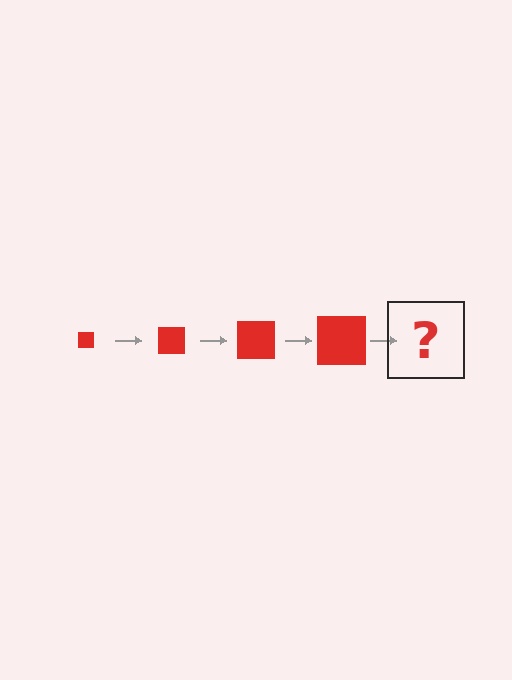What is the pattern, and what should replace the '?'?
The pattern is that the square gets progressively larger each step. The '?' should be a red square, larger than the previous one.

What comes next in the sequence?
The next element should be a red square, larger than the previous one.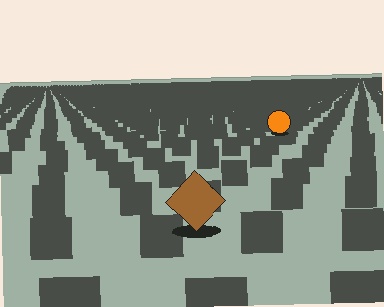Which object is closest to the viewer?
The brown diamond is closest. The texture marks near it are larger and more spread out.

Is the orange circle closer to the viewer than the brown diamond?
No. The brown diamond is closer — you can tell from the texture gradient: the ground texture is coarser near it.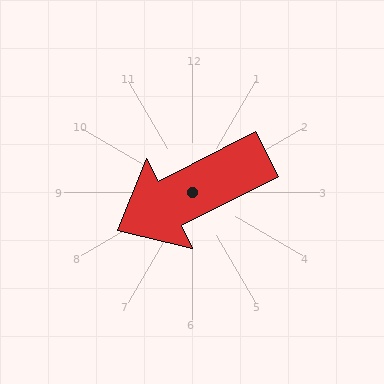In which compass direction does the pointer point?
Southwest.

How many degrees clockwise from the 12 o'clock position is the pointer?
Approximately 243 degrees.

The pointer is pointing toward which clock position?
Roughly 8 o'clock.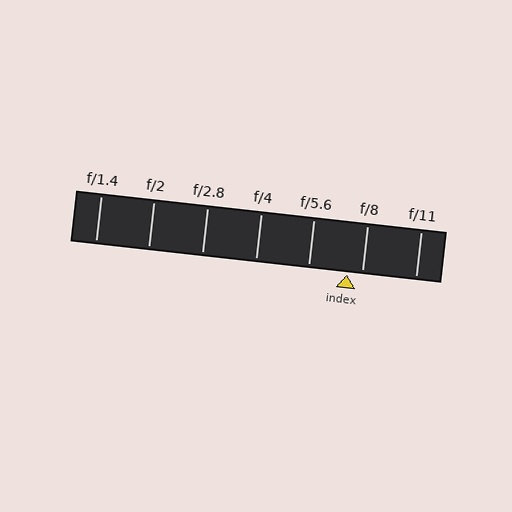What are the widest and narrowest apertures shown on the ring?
The widest aperture shown is f/1.4 and the narrowest is f/11.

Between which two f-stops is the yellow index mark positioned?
The index mark is between f/5.6 and f/8.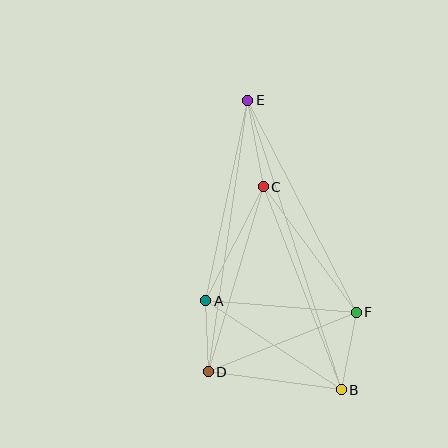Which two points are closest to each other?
Points A and D are closest to each other.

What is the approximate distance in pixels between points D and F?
The distance between D and F is approximately 160 pixels.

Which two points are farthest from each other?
Points B and E are farthest from each other.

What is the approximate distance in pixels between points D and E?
The distance between D and E is approximately 274 pixels.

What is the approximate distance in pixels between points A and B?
The distance between A and B is approximately 162 pixels.